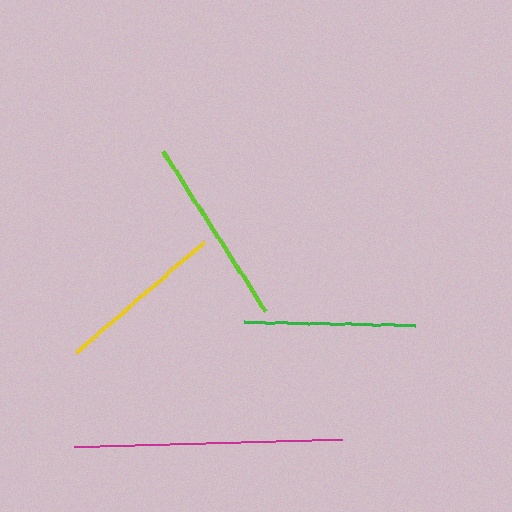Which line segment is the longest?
The magenta line is the longest at approximately 267 pixels.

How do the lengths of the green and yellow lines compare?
The green and yellow lines are approximately the same length.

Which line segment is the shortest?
The yellow line is the shortest at approximately 169 pixels.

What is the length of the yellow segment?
The yellow segment is approximately 169 pixels long.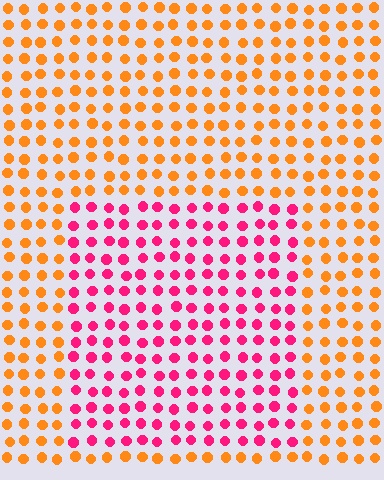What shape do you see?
I see a rectangle.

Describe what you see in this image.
The image is filled with small orange elements in a uniform arrangement. A rectangle-shaped region is visible where the elements are tinted to a slightly different hue, forming a subtle color boundary.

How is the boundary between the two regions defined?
The boundary is defined purely by a slight shift in hue (about 56 degrees). Spacing, size, and orientation are identical on both sides.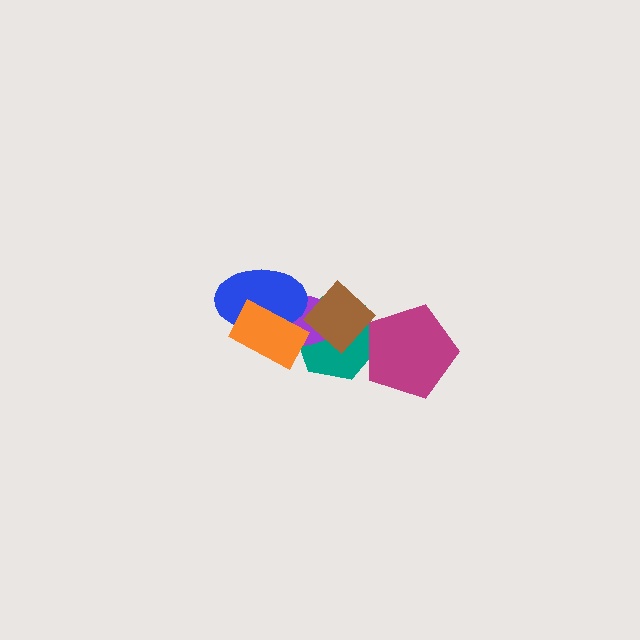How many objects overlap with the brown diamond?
2 objects overlap with the brown diamond.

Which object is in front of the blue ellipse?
The orange rectangle is in front of the blue ellipse.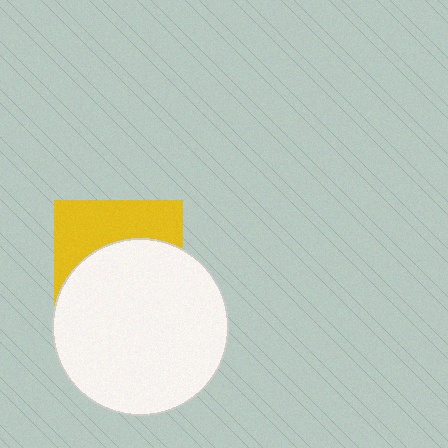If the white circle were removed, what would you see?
You would see the complete yellow square.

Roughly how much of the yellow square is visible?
A small part of it is visible (roughly 40%).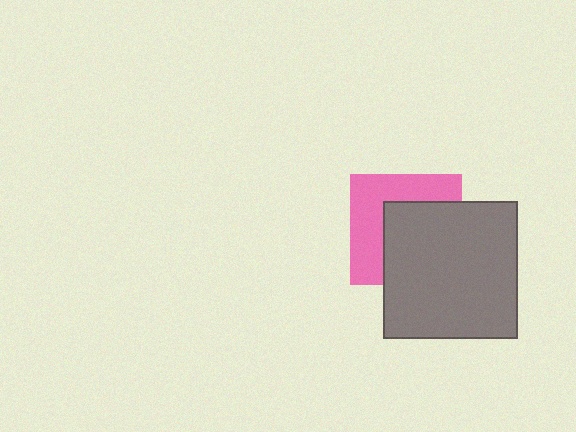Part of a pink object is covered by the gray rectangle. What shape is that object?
It is a square.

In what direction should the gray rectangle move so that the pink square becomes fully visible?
The gray rectangle should move toward the lower-right. That is the shortest direction to clear the overlap and leave the pink square fully visible.